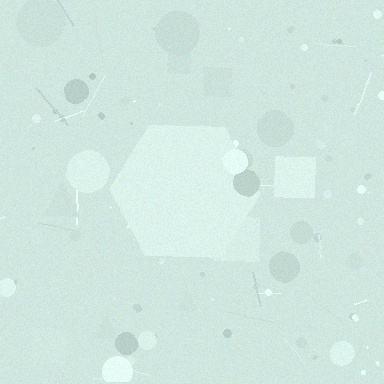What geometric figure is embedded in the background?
A hexagon is embedded in the background.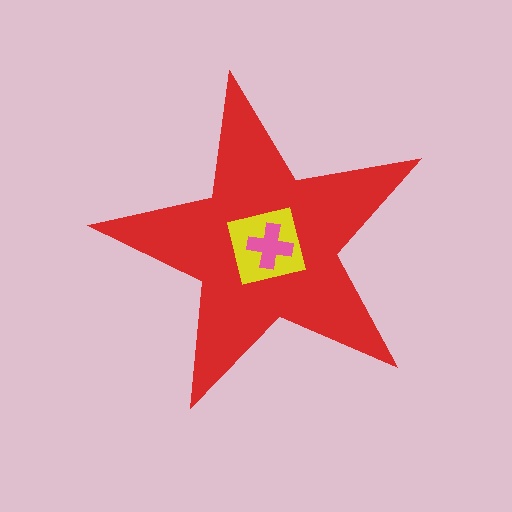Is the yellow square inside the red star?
Yes.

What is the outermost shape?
The red star.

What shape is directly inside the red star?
The yellow square.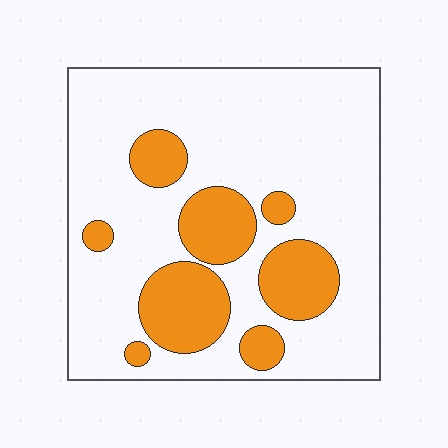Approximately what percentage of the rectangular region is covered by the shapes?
Approximately 25%.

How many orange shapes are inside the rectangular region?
8.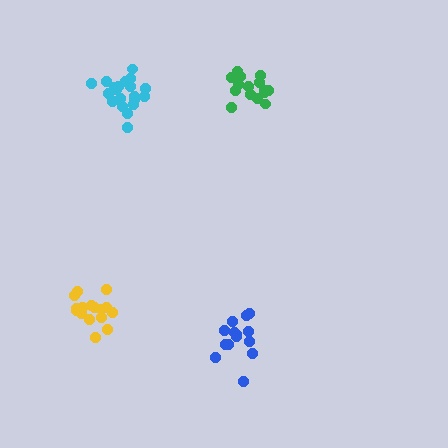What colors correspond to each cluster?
The clusters are colored: yellow, green, blue, cyan.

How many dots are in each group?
Group 1: 16 dots, Group 2: 16 dots, Group 3: 14 dots, Group 4: 20 dots (66 total).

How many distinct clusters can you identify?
There are 4 distinct clusters.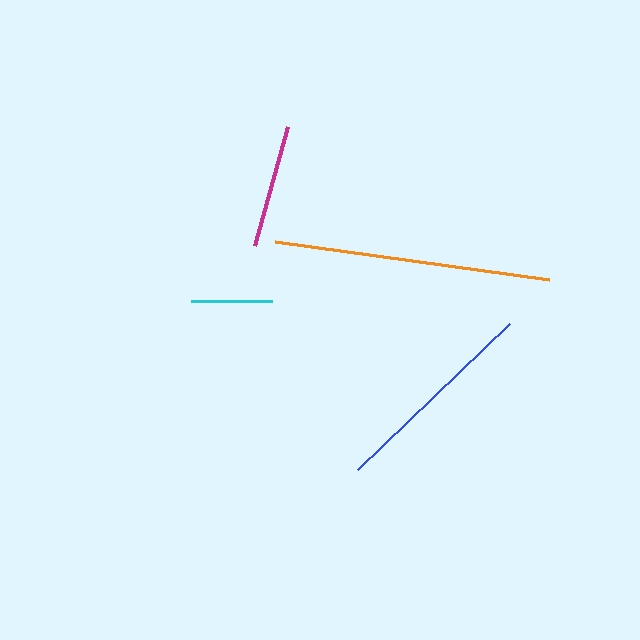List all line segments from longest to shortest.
From longest to shortest: orange, blue, magenta, cyan.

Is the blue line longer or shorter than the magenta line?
The blue line is longer than the magenta line.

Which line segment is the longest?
The orange line is the longest at approximately 277 pixels.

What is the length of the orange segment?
The orange segment is approximately 277 pixels long.